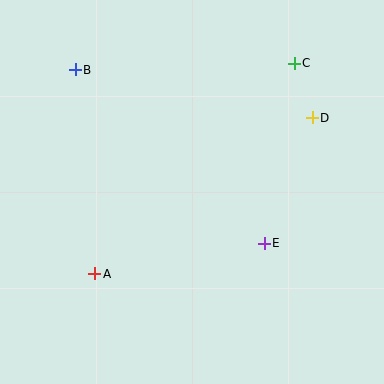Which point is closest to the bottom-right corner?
Point E is closest to the bottom-right corner.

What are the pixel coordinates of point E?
Point E is at (264, 243).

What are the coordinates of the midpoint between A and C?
The midpoint between A and C is at (194, 168).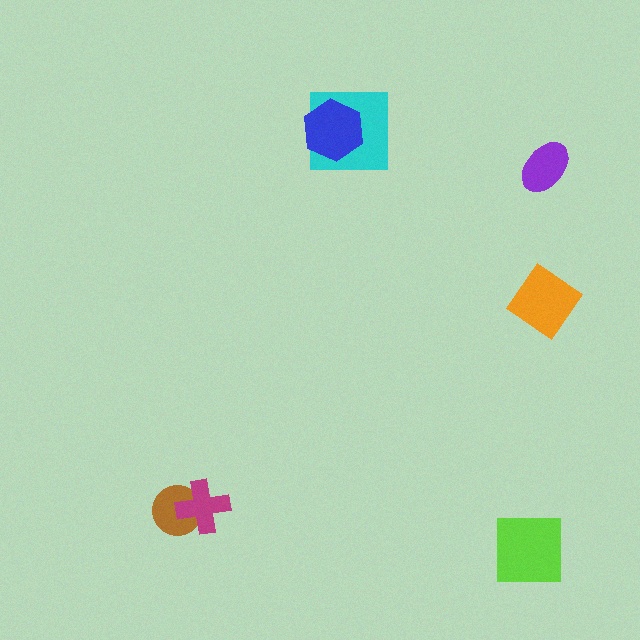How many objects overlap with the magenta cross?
1 object overlaps with the magenta cross.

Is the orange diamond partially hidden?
No, no other shape covers it.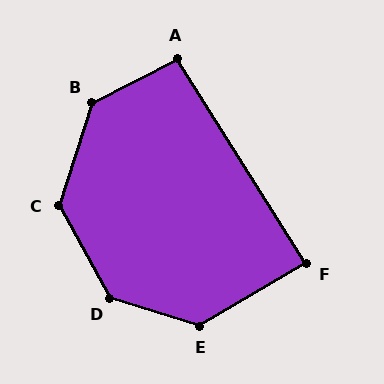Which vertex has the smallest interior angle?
F, at approximately 89 degrees.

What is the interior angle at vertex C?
Approximately 133 degrees (obtuse).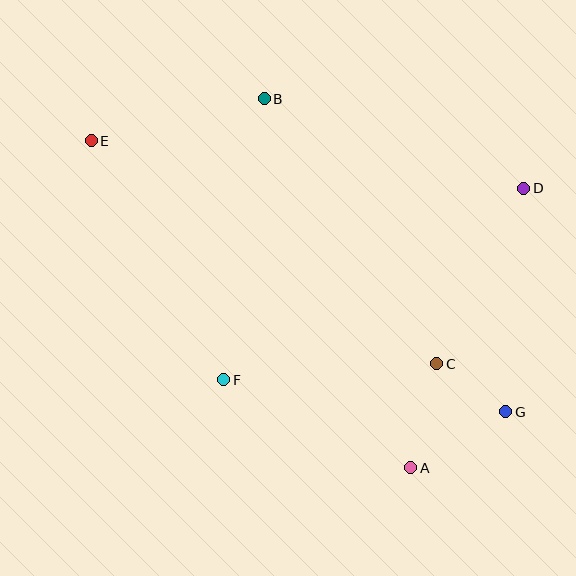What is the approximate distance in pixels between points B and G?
The distance between B and G is approximately 395 pixels.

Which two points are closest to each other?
Points C and G are closest to each other.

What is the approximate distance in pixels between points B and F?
The distance between B and F is approximately 284 pixels.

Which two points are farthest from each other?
Points E and G are farthest from each other.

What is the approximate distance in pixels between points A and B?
The distance between A and B is approximately 397 pixels.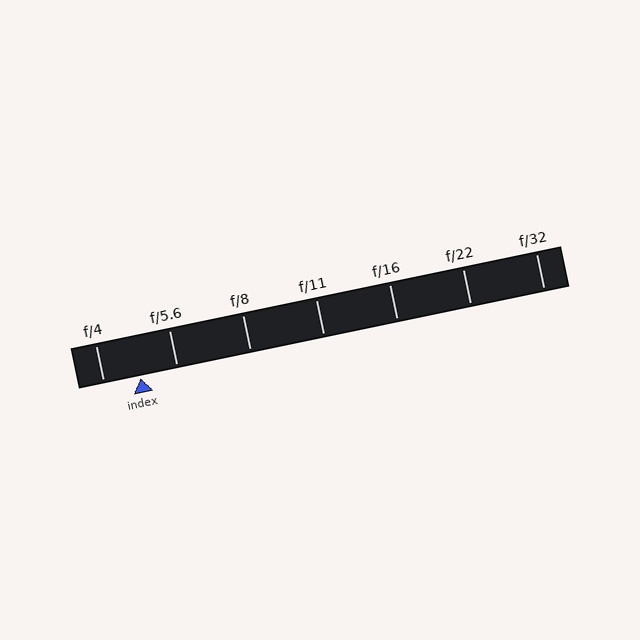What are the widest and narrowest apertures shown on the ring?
The widest aperture shown is f/4 and the narrowest is f/32.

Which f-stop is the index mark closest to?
The index mark is closest to f/4.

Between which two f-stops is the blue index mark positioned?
The index mark is between f/4 and f/5.6.